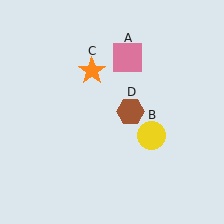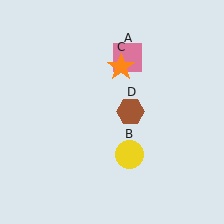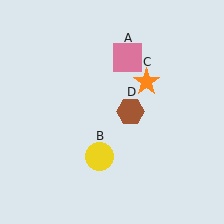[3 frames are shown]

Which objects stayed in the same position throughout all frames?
Pink square (object A) and brown hexagon (object D) remained stationary.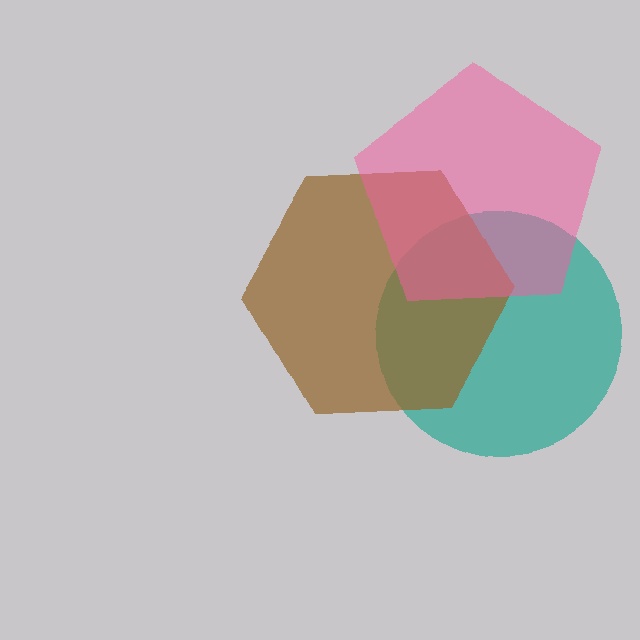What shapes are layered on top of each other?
The layered shapes are: a teal circle, a brown hexagon, a pink pentagon.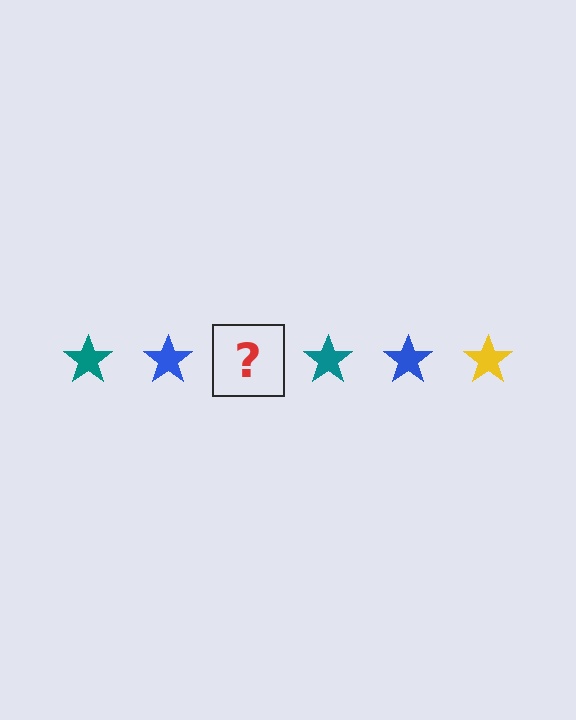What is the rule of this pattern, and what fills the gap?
The rule is that the pattern cycles through teal, blue, yellow stars. The gap should be filled with a yellow star.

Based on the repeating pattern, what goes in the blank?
The blank should be a yellow star.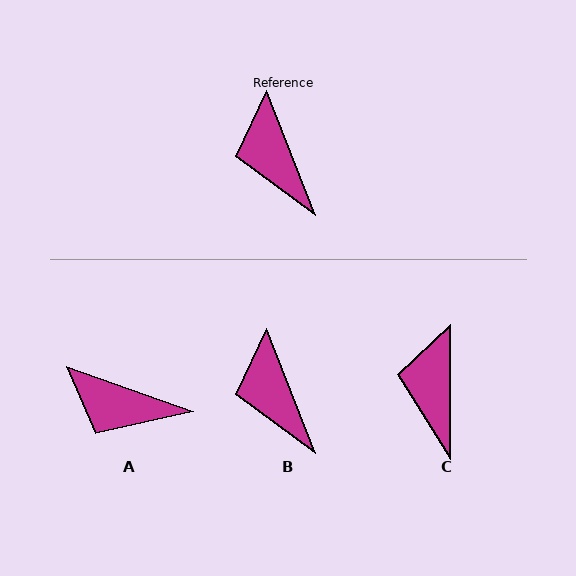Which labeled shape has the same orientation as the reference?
B.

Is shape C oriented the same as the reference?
No, it is off by about 21 degrees.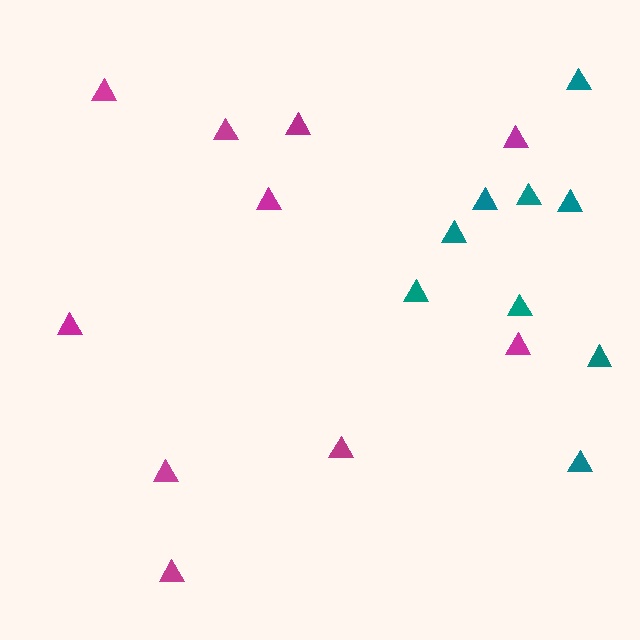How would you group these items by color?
There are 2 groups: one group of magenta triangles (10) and one group of teal triangles (9).